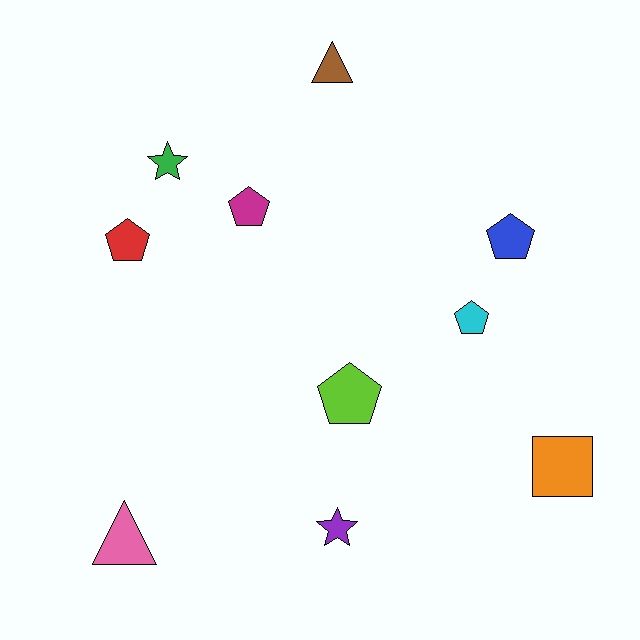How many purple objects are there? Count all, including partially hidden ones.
There is 1 purple object.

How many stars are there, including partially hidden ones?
There are 2 stars.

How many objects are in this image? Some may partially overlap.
There are 10 objects.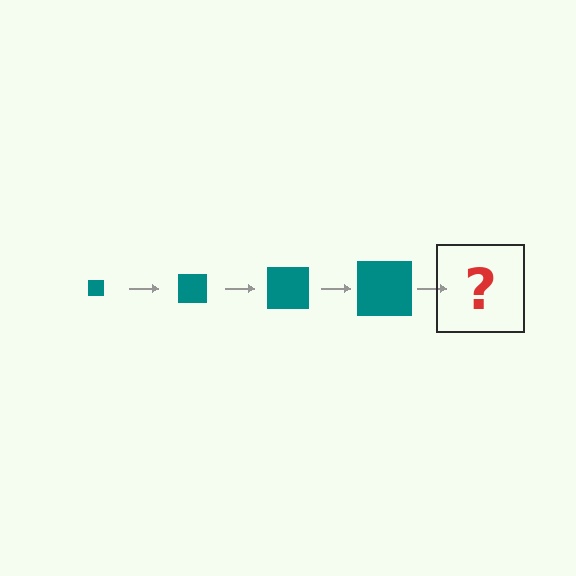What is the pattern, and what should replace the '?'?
The pattern is that the square gets progressively larger each step. The '?' should be a teal square, larger than the previous one.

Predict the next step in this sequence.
The next step is a teal square, larger than the previous one.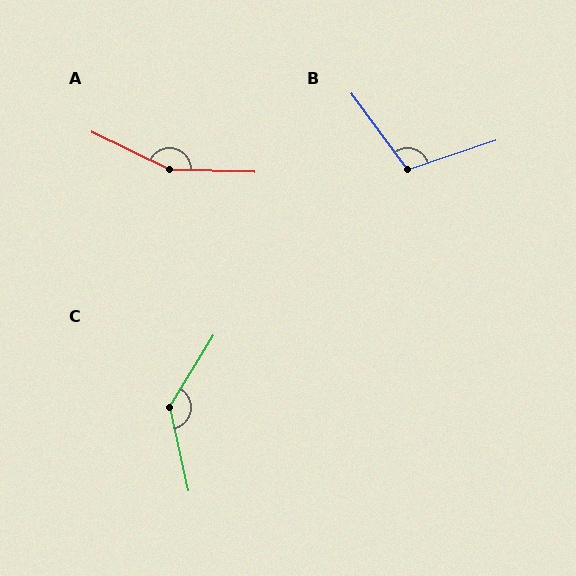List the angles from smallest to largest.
B (108°), C (136°), A (156°).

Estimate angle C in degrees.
Approximately 136 degrees.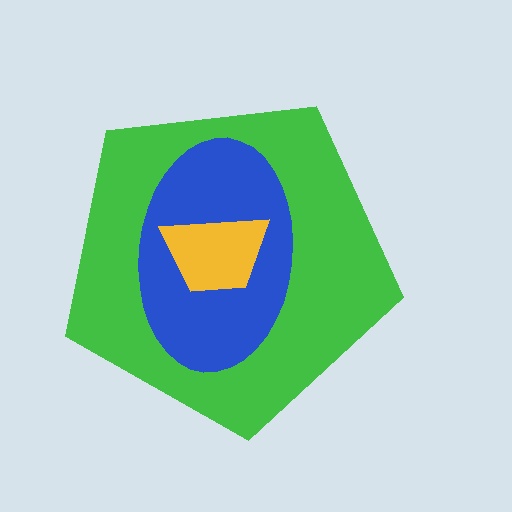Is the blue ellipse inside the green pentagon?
Yes.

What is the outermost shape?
The green pentagon.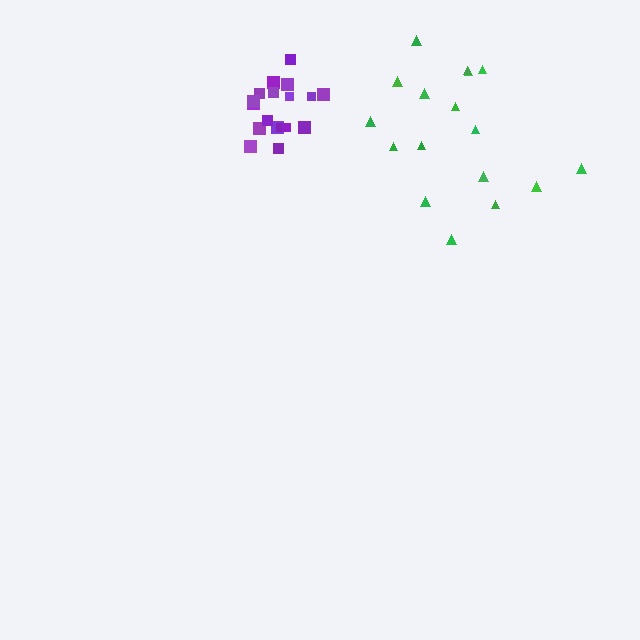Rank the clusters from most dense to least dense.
purple, green.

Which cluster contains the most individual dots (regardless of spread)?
Purple (18).